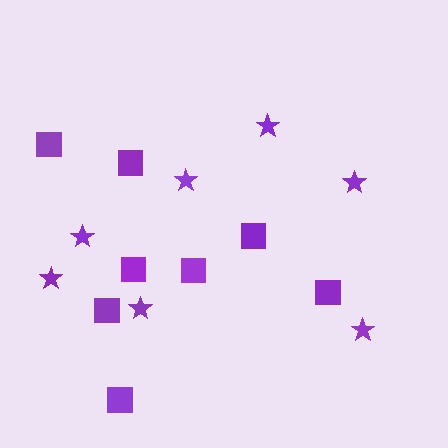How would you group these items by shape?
There are 2 groups: one group of squares (8) and one group of stars (7).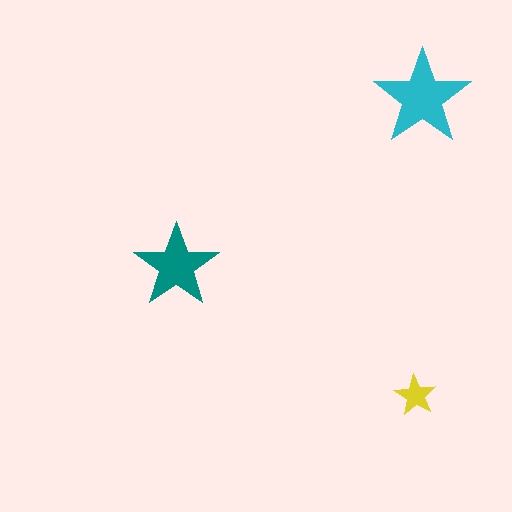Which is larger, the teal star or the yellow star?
The teal one.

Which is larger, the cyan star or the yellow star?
The cyan one.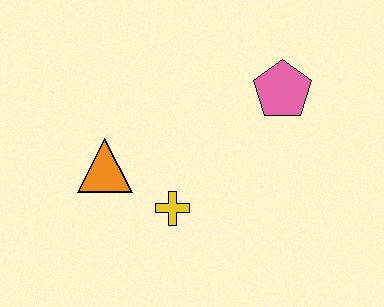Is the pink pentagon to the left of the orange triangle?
No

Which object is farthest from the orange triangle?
The pink pentagon is farthest from the orange triangle.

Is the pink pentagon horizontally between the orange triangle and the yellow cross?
No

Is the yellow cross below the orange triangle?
Yes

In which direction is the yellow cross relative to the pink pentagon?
The yellow cross is below the pink pentagon.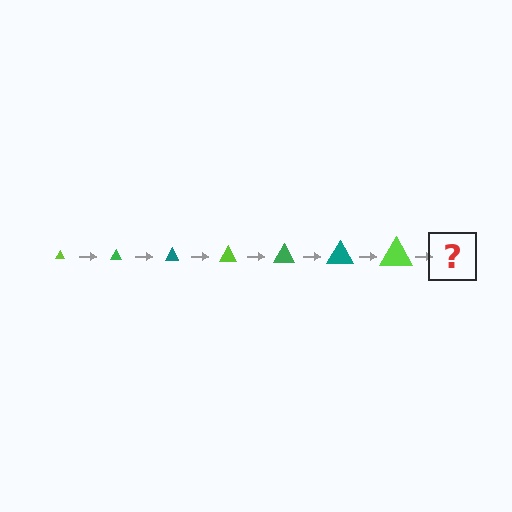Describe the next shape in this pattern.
It should be a green triangle, larger than the previous one.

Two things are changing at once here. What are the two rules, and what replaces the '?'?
The two rules are that the triangle grows larger each step and the color cycles through lime, green, and teal. The '?' should be a green triangle, larger than the previous one.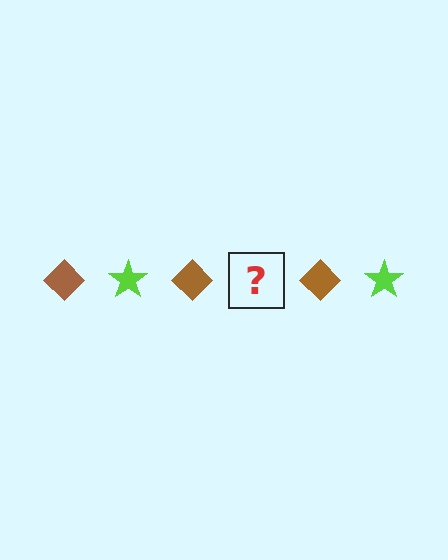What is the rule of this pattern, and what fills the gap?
The rule is that the pattern alternates between brown diamond and lime star. The gap should be filled with a lime star.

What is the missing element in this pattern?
The missing element is a lime star.